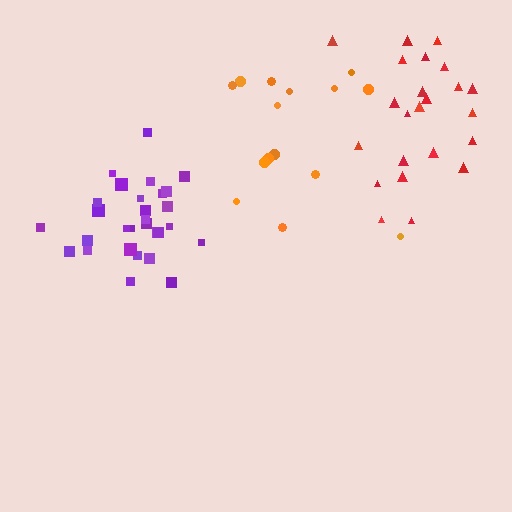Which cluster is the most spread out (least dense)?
Orange.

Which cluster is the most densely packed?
Purple.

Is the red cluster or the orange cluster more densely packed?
Red.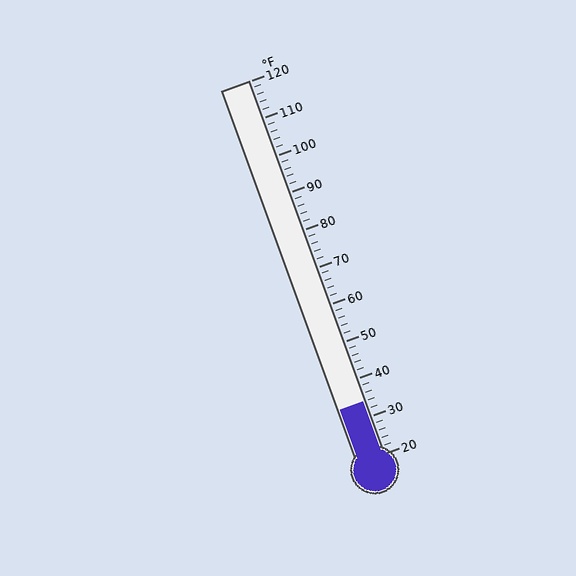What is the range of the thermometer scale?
The thermometer scale ranges from 20°F to 120°F.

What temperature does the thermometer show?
The thermometer shows approximately 34°F.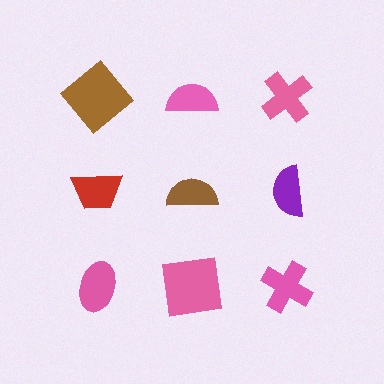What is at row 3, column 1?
A pink ellipse.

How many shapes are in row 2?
3 shapes.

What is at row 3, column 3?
A pink cross.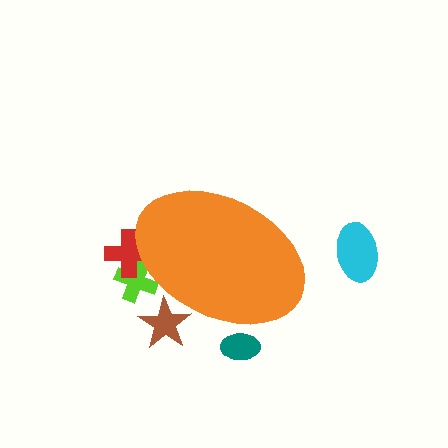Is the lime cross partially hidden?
Yes, the lime cross is partially hidden behind the orange ellipse.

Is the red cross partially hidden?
Yes, the red cross is partially hidden behind the orange ellipse.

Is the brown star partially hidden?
Yes, the brown star is partially hidden behind the orange ellipse.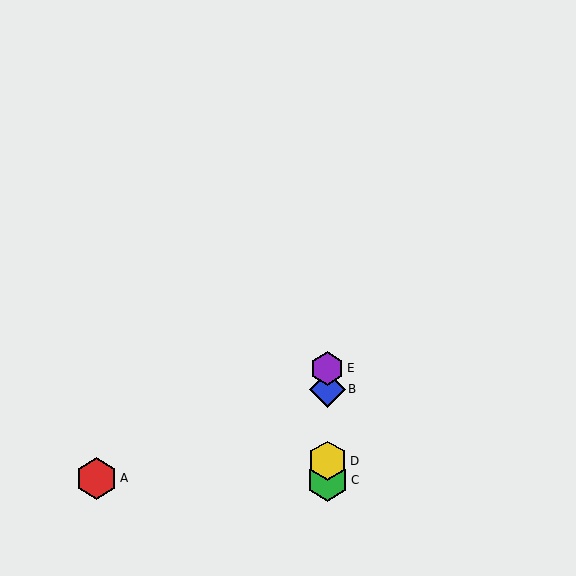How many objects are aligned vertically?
4 objects (B, C, D, E) are aligned vertically.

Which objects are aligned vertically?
Objects B, C, D, E are aligned vertically.